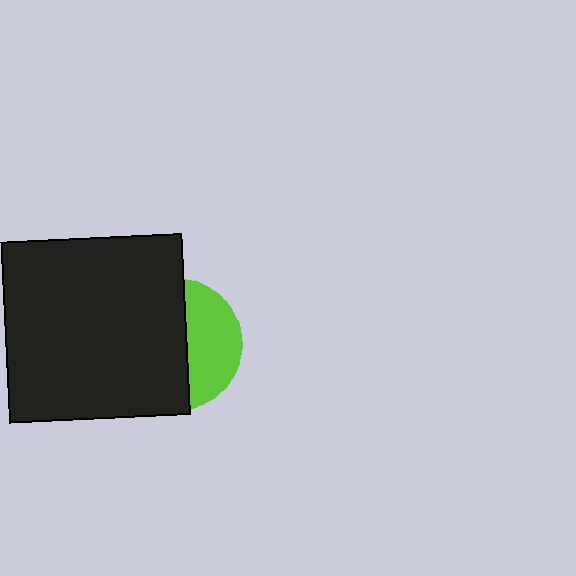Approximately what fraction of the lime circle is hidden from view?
Roughly 61% of the lime circle is hidden behind the black square.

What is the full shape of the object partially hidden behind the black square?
The partially hidden object is a lime circle.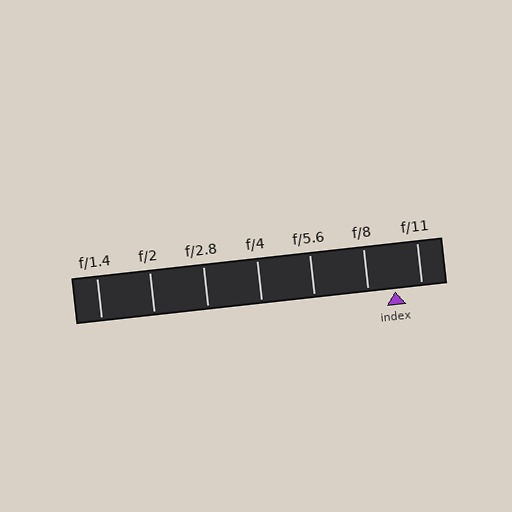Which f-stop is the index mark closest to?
The index mark is closest to f/11.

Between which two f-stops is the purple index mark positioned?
The index mark is between f/8 and f/11.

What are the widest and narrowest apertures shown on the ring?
The widest aperture shown is f/1.4 and the narrowest is f/11.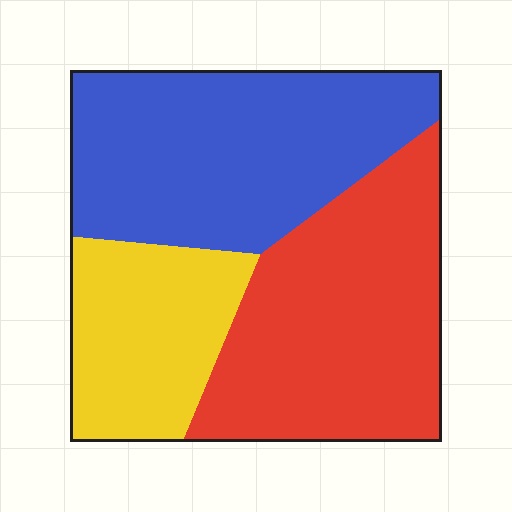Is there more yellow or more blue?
Blue.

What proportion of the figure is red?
Red takes up about two fifths (2/5) of the figure.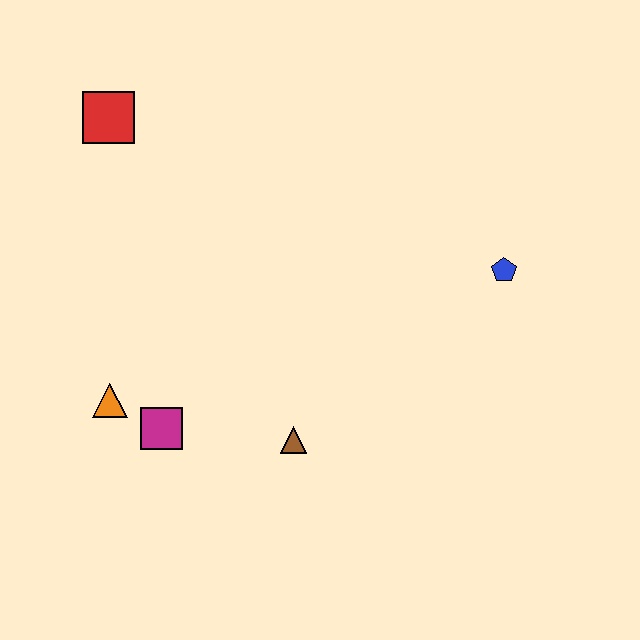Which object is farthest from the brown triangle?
The red square is farthest from the brown triangle.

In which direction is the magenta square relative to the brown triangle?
The magenta square is to the left of the brown triangle.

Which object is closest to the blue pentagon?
The brown triangle is closest to the blue pentagon.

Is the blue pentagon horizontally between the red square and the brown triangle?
No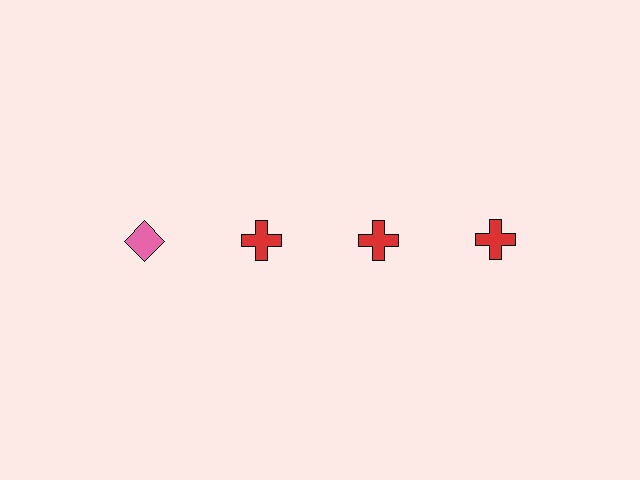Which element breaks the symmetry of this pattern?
The pink diamond in the top row, leftmost column breaks the symmetry. All other shapes are red crosses.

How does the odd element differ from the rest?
It differs in both color (pink instead of red) and shape (diamond instead of cross).